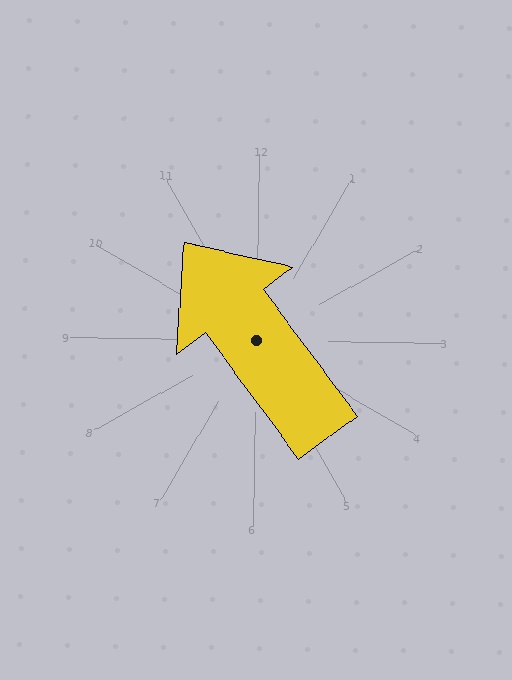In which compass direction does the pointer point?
Northwest.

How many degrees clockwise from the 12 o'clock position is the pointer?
Approximately 323 degrees.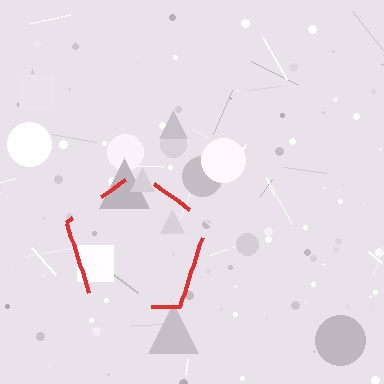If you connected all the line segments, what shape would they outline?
They would outline a pentagon.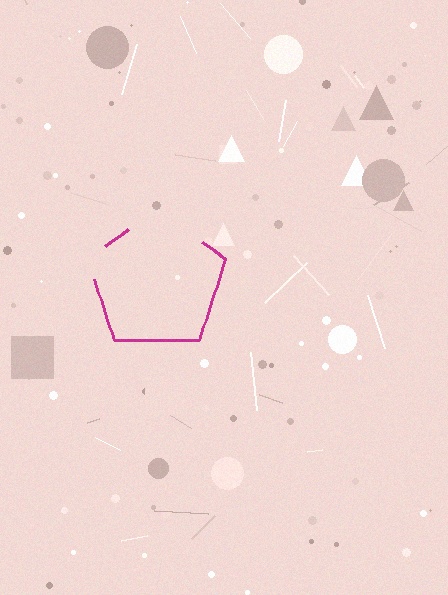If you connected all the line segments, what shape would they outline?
They would outline a pentagon.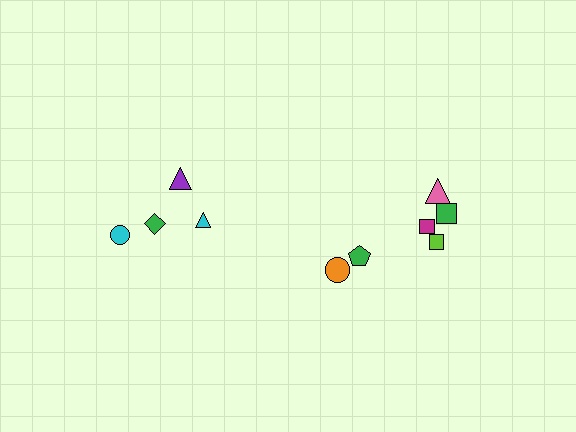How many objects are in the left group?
There are 4 objects.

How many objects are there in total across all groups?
There are 10 objects.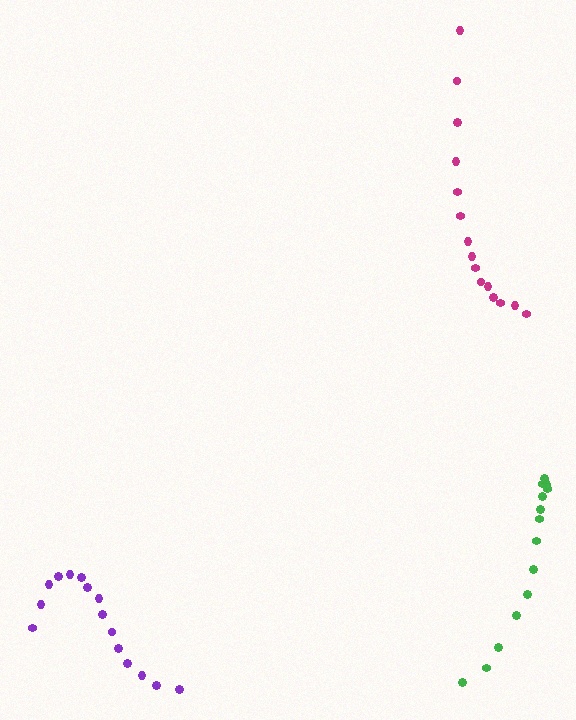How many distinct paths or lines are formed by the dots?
There are 3 distinct paths.